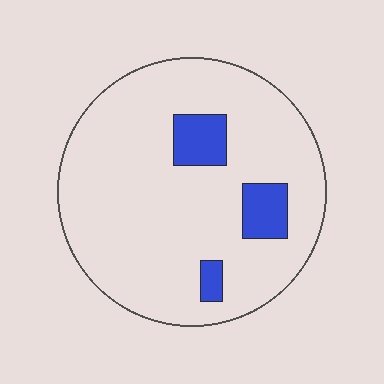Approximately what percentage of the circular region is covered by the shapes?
Approximately 10%.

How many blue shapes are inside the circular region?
3.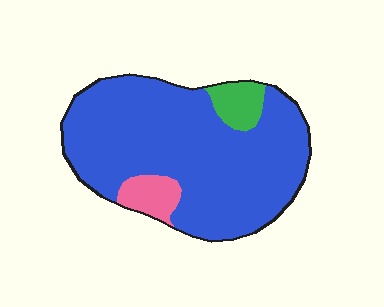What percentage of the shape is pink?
Pink covers roughly 5% of the shape.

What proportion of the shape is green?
Green covers around 5% of the shape.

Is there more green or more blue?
Blue.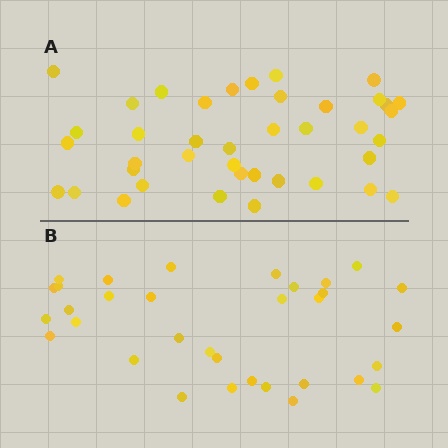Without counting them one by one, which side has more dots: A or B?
Region A (the top region) has more dots.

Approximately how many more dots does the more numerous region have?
Region A has roughly 8 or so more dots than region B.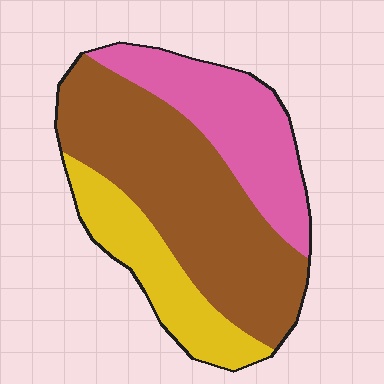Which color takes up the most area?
Brown, at roughly 50%.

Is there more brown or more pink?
Brown.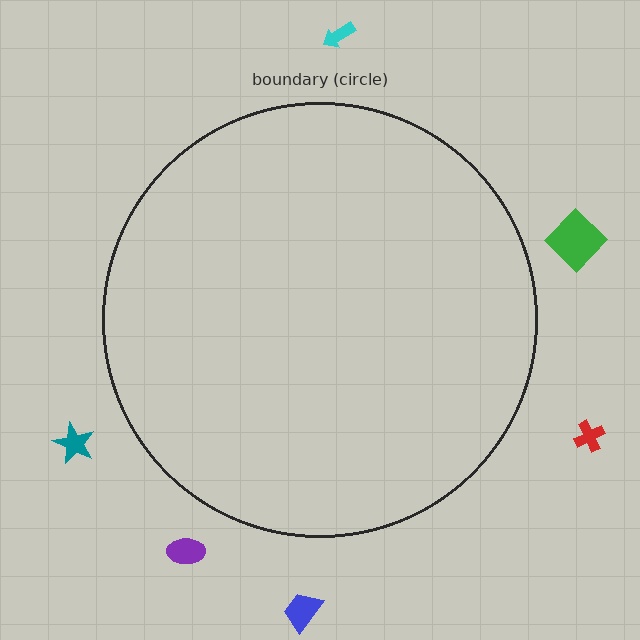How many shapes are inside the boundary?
0 inside, 6 outside.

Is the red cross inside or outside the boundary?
Outside.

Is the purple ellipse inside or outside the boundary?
Outside.